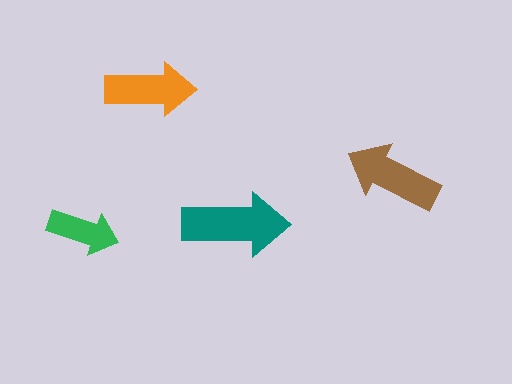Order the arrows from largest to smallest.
the teal one, the brown one, the orange one, the green one.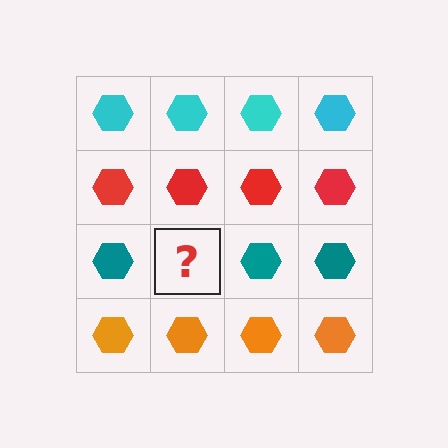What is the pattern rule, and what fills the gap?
The rule is that each row has a consistent color. The gap should be filled with a teal hexagon.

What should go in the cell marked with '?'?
The missing cell should contain a teal hexagon.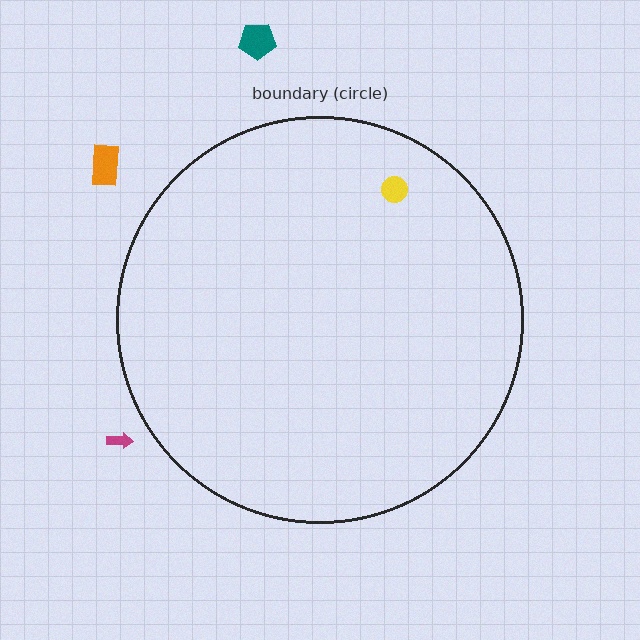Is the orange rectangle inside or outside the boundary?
Outside.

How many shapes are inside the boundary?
1 inside, 3 outside.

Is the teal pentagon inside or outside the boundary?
Outside.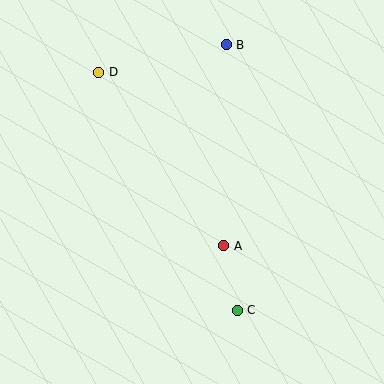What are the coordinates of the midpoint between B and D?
The midpoint between B and D is at (162, 59).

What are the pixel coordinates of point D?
Point D is at (99, 72).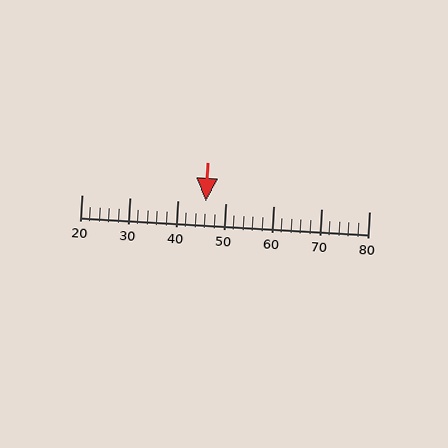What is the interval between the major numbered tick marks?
The major tick marks are spaced 10 units apart.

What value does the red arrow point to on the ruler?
The red arrow points to approximately 46.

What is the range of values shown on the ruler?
The ruler shows values from 20 to 80.